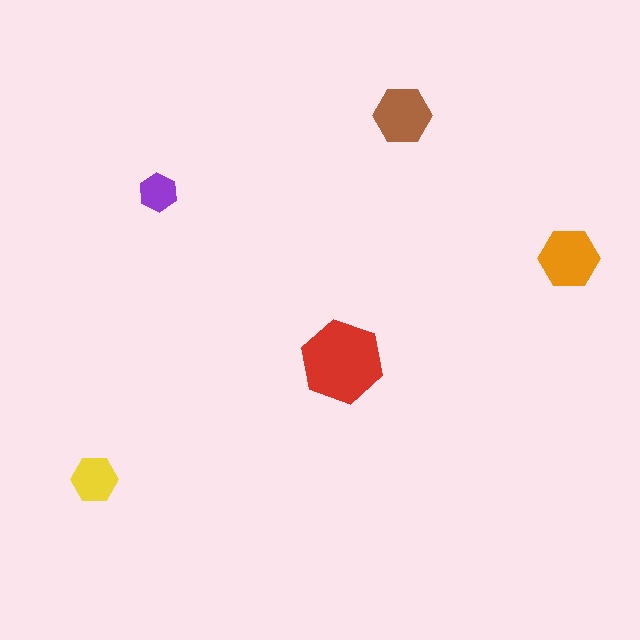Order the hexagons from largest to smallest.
the red one, the orange one, the brown one, the yellow one, the purple one.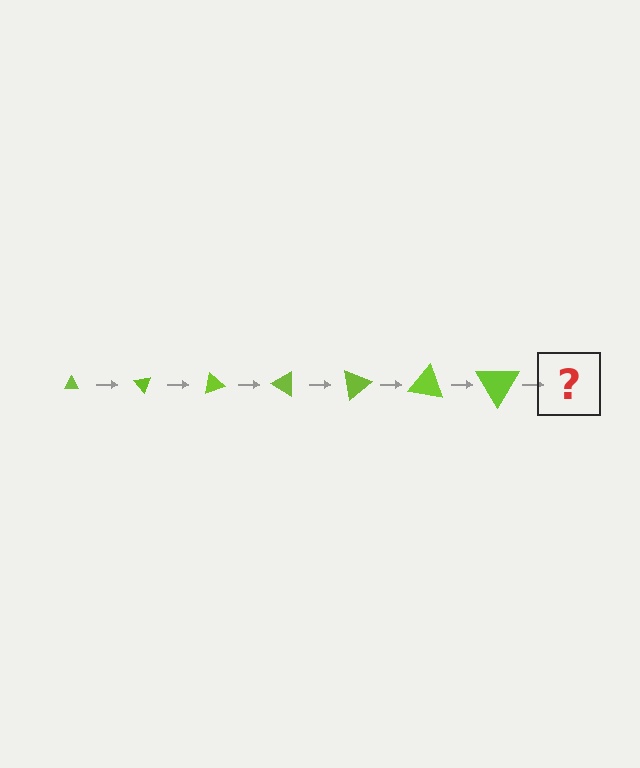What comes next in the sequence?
The next element should be a triangle, larger than the previous one and rotated 350 degrees from the start.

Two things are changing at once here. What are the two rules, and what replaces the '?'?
The two rules are that the triangle grows larger each step and it rotates 50 degrees each step. The '?' should be a triangle, larger than the previous one and rotated 350 degrees from the start.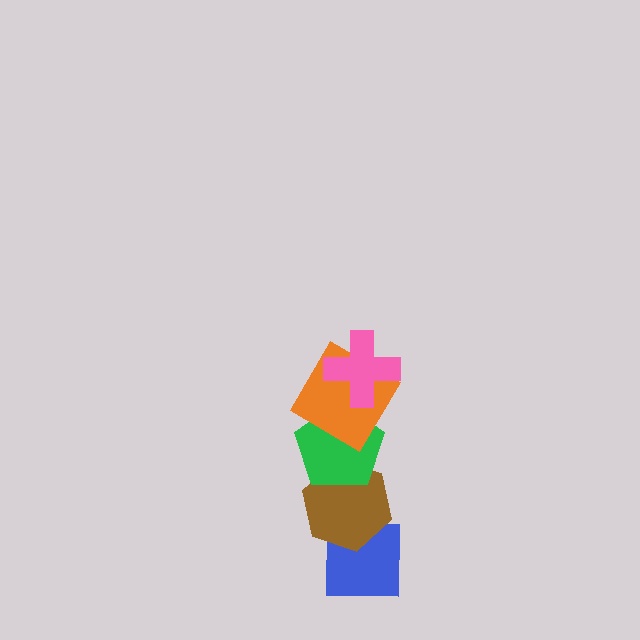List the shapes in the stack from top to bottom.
From top to bottom: the pink cross, the orange diamond, the green pentagon, the brown hexagon, the blue square.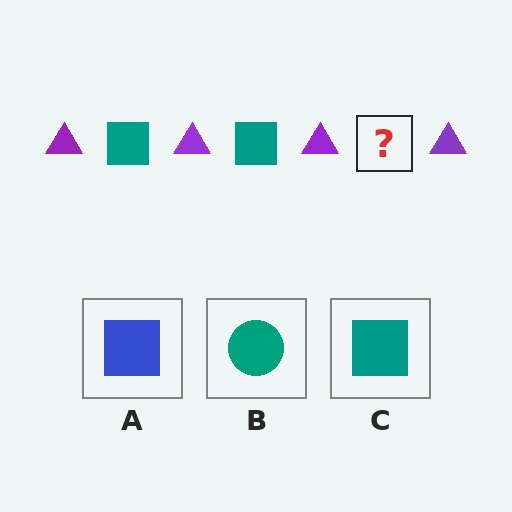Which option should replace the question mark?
Option C.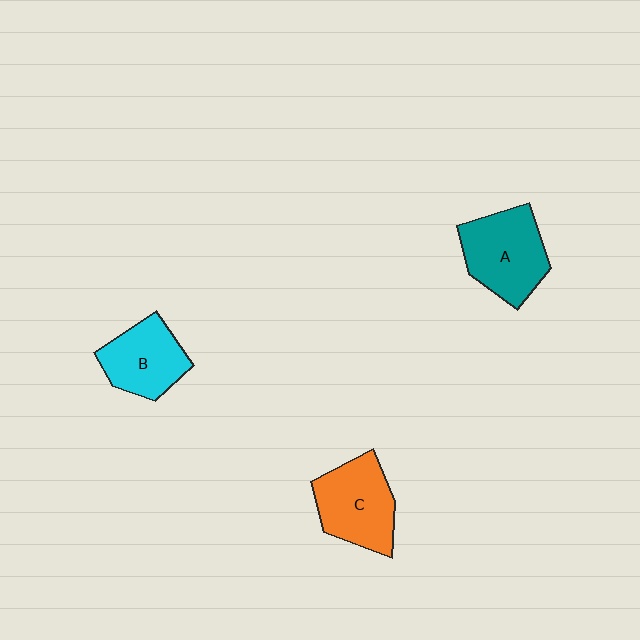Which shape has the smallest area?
Shape B (cyan).